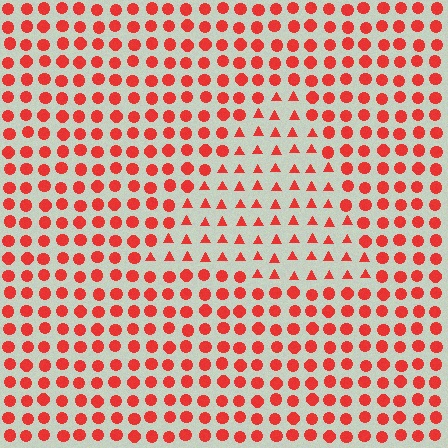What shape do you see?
I see a triangle.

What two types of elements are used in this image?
The image uses triangles inside the triangle region and circles outside it.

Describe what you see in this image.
The image is filled with small red elements arranged in a uniform grid. A triangle-shaped region contains triangles, while the surrounding area contains circles. The boundary is defined purely by the change in element shape.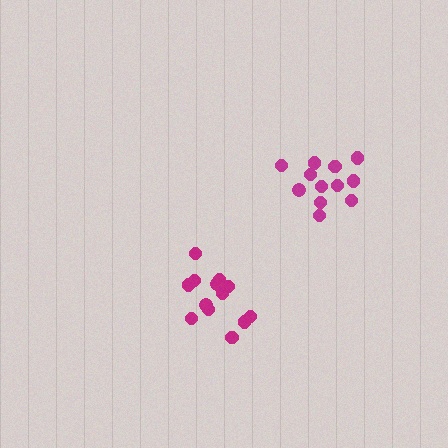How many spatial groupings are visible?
There are 2 spatial groupings.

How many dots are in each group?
Group 1: 12 dots, Group 2: 13 dots (25 total).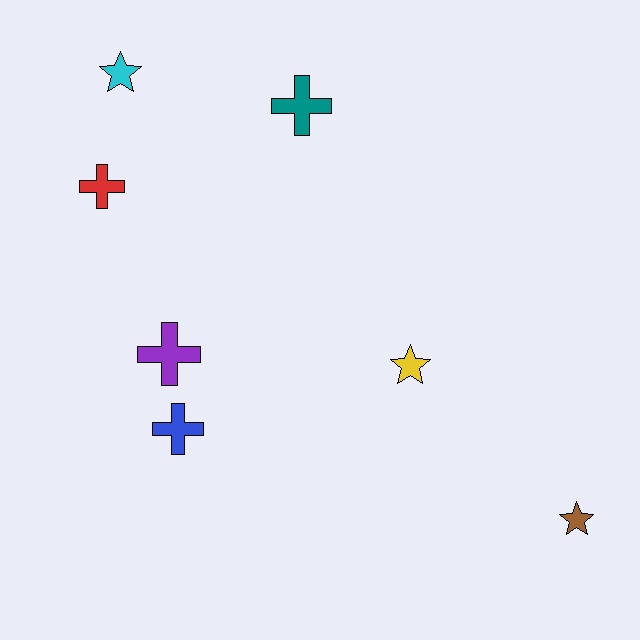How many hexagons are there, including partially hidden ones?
There are no hexagons.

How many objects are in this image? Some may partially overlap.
There are 7 objects.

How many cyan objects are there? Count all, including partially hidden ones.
There is 1 cyan object.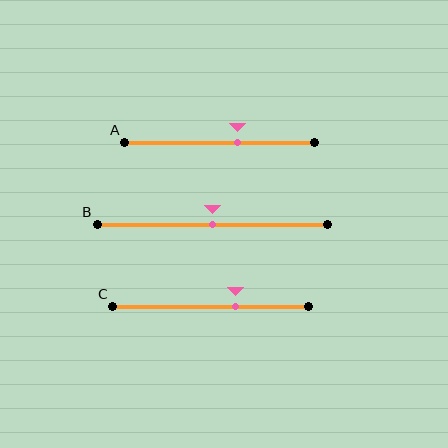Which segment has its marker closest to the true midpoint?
Segment B has its marker closest to the true midpoint.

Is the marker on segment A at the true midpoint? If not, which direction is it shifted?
No, the marker on segment A is shifted to the right by about 9% of the segment length.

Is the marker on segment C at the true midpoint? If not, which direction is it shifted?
No, the marker on segment C is shifted to the right by about 13% of the segment length.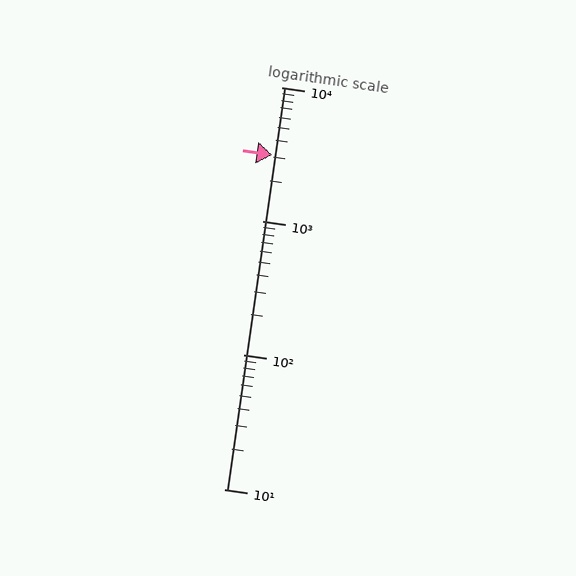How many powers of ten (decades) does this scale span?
The scale spans 3 decades, from 10 to 10000.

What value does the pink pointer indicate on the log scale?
The pointer indicates approximately 3100.